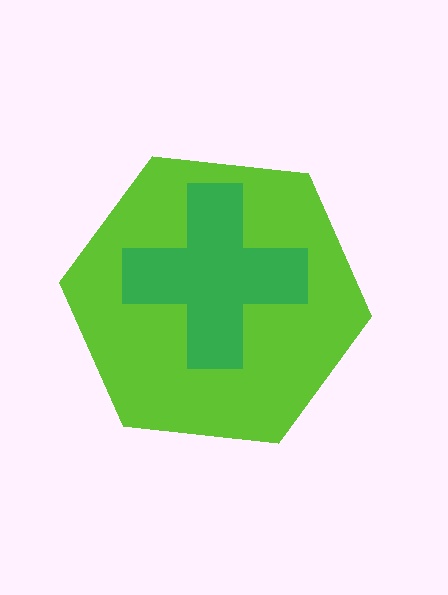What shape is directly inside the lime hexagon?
The green cross.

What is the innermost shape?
The green cross.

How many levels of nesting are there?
2.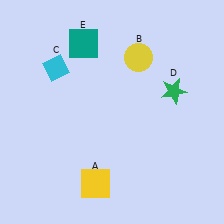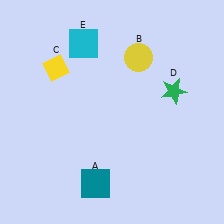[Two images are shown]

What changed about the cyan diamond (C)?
In Image 1, C is cyan. In Image 2, it changed to yellow.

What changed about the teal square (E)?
In Image 1, E is teal. In Image 2, it changed to cyan.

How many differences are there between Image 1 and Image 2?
There are 3 differences between the two images.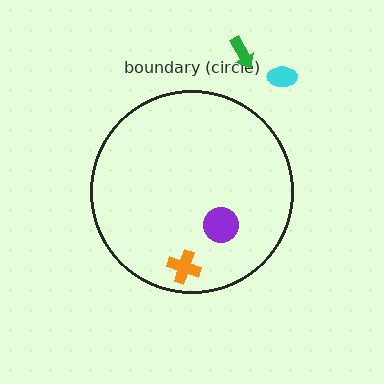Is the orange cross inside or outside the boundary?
Inside.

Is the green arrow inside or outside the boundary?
Outside.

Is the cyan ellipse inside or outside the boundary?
Outside.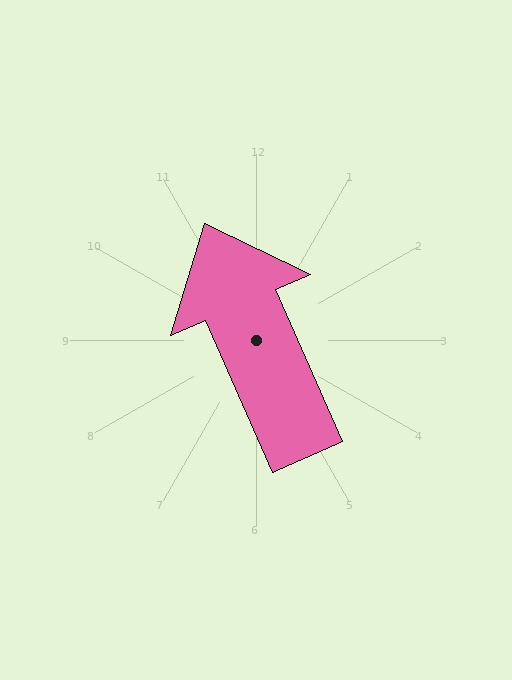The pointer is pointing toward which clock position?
Roughly 11 o'clock.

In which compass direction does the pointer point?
Northwest.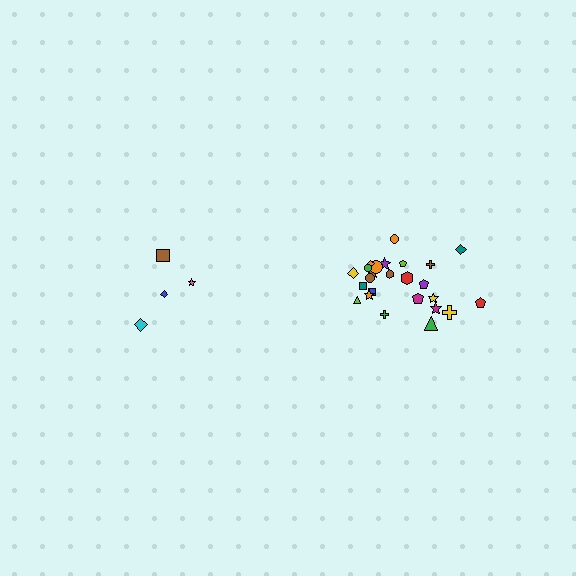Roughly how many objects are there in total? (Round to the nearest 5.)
Roughly 30 objects in total.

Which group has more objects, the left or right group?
The right group.